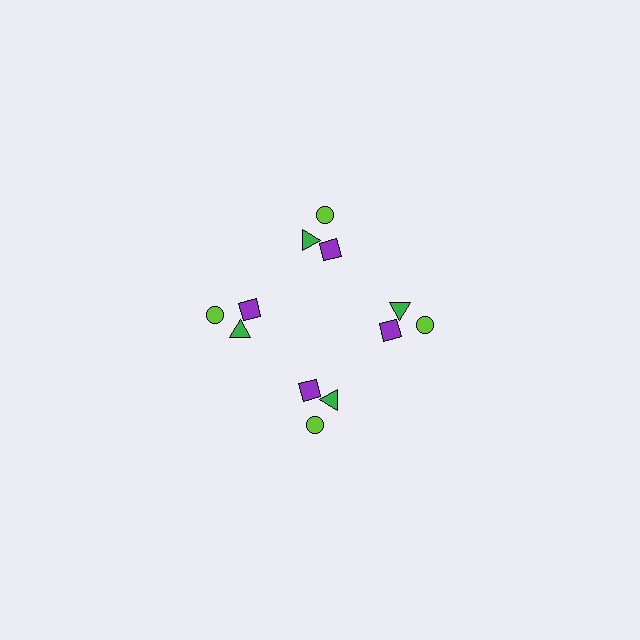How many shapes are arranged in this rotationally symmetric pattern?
There are 12 shapes, arranged in 4 groups of 3.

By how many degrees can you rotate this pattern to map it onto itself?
The pattern maps onto itself every 90 degrees of rotation.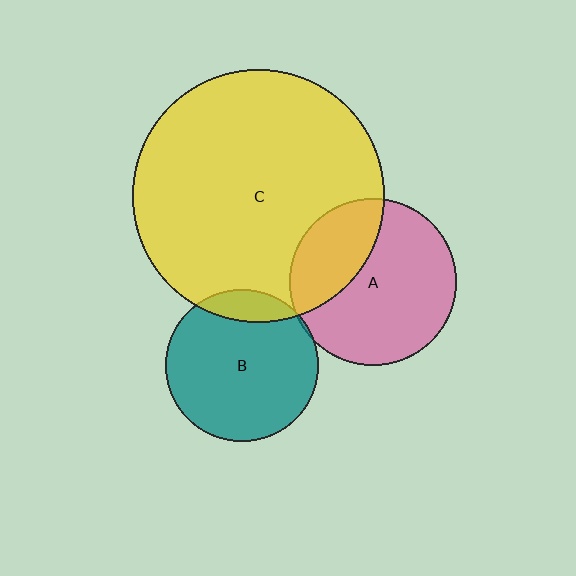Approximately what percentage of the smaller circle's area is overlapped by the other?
Approximately 5%.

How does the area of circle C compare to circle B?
Approximately 2.7 times.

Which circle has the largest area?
Circle C (yellow).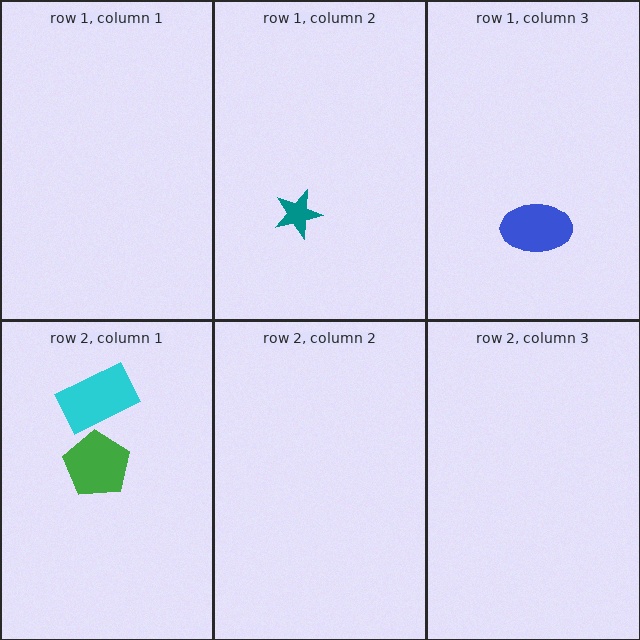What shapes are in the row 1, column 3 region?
The blue ellipse.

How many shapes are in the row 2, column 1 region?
2.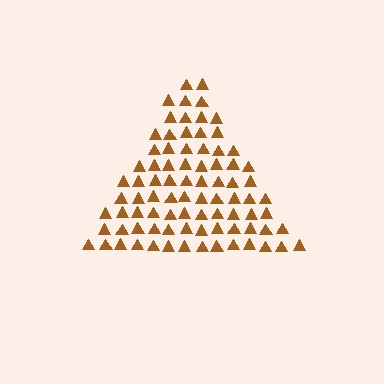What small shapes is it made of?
It is made of small triangles.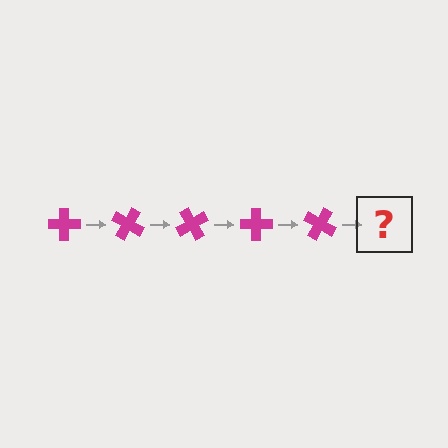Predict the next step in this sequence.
The next step is a magenta cross rotated 150 degrees.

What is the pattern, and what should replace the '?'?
The pattern is that the cross rotates 30 degrees each step. The '?' should be a magenta cross rotated 150 degrees.